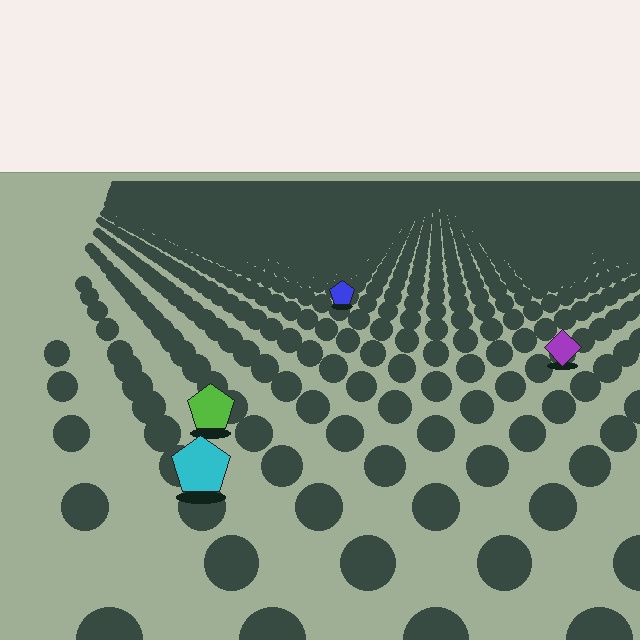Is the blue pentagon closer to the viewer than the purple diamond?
No. The purple diamond is closer — you can tell from the texture gradient: the ground texture is coarser near it.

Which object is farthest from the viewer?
The blue pentagon is farthest from the viewer. It appears smaller and the ground texture around it is denser.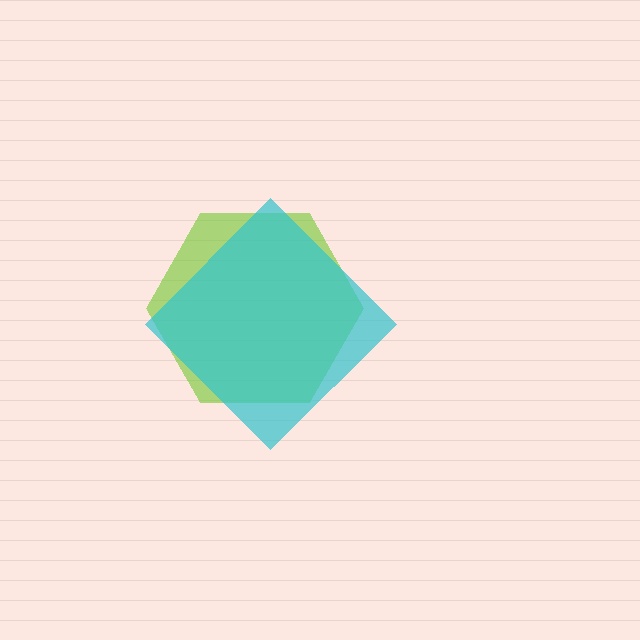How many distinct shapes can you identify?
There are 2 distinct shapes: a lime hexagon, a cyan diamond.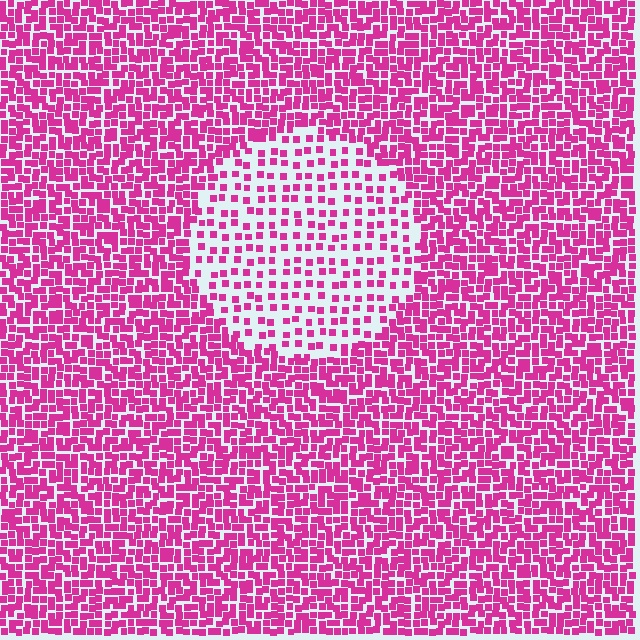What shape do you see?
I see a circle.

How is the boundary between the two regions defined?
The boundary is defined by a change in element density (approximately 2.3x ratio). All elements are the same color, size, and shape.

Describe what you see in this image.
The image contains small magenta elements arranged at two different densities. A circle-shaped region is visible where the elements are less densely packed than the surrounding area.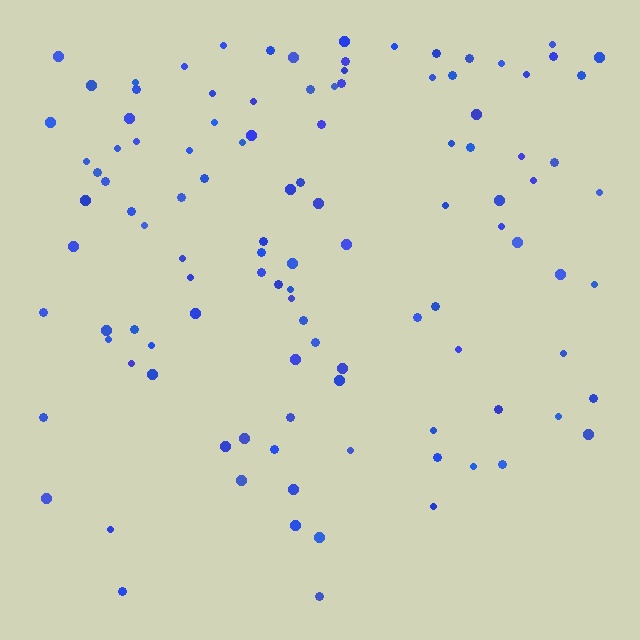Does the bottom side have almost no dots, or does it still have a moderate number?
Still a moderate number, just noticeably fewer than the top.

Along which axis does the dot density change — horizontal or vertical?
Vertical.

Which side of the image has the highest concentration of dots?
The top.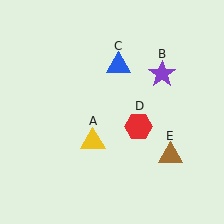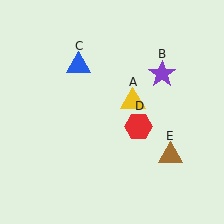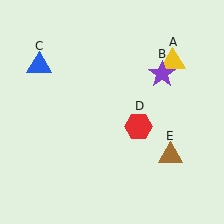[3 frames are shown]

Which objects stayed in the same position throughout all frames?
Purple star (object B) and red hexagon (object D) and brown triangle (object E) remained stationary.